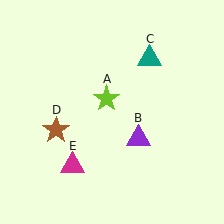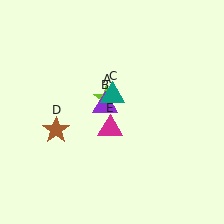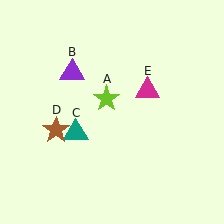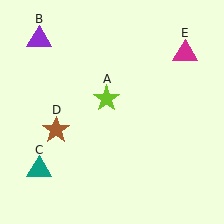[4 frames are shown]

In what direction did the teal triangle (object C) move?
The teal triangle (object C) moved down and to the left.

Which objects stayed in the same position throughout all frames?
Lime star (object A) and brown star (object D) remained stationary.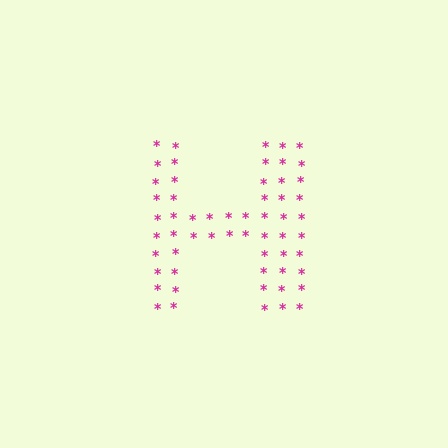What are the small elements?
The small elements are asterisks.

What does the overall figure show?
The overall figure shows the letter H.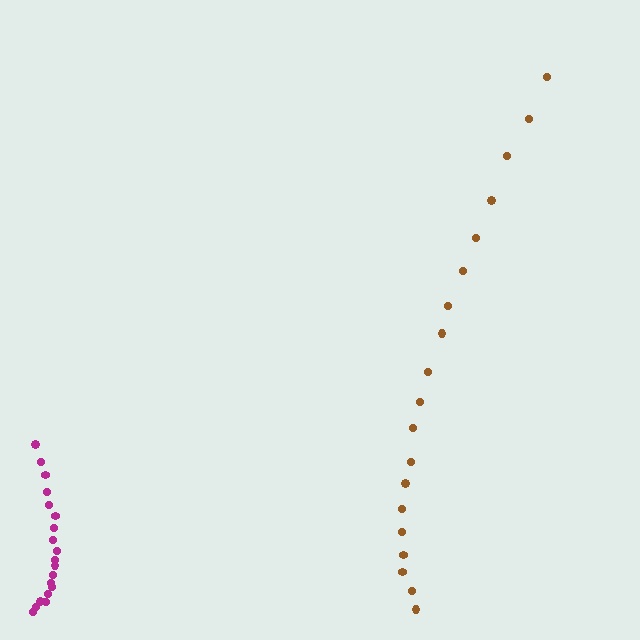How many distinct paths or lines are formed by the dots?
There are 2 distinct paths.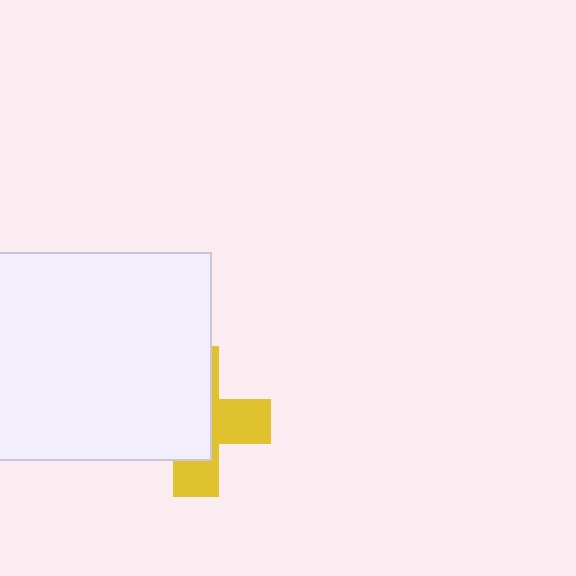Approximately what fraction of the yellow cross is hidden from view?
Roughly 58% of the yellow cross is hidden behind the white rectangle.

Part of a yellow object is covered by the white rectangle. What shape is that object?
It is a cross.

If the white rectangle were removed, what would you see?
You would see the complete yellow cross.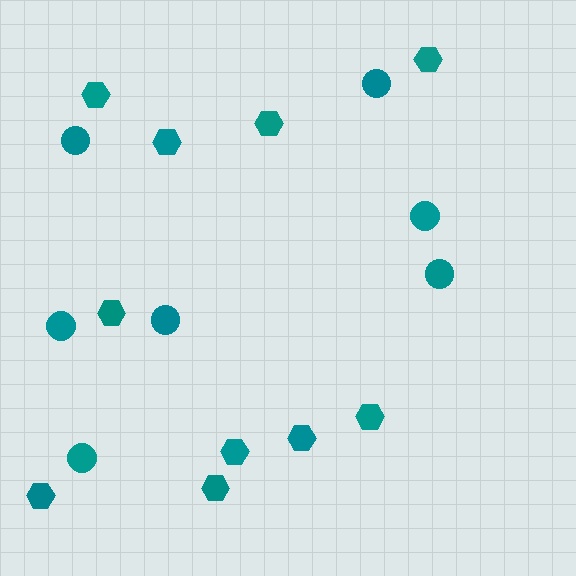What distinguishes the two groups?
There are 2 groups: one group of hexagons (10) and one group of circles (7).